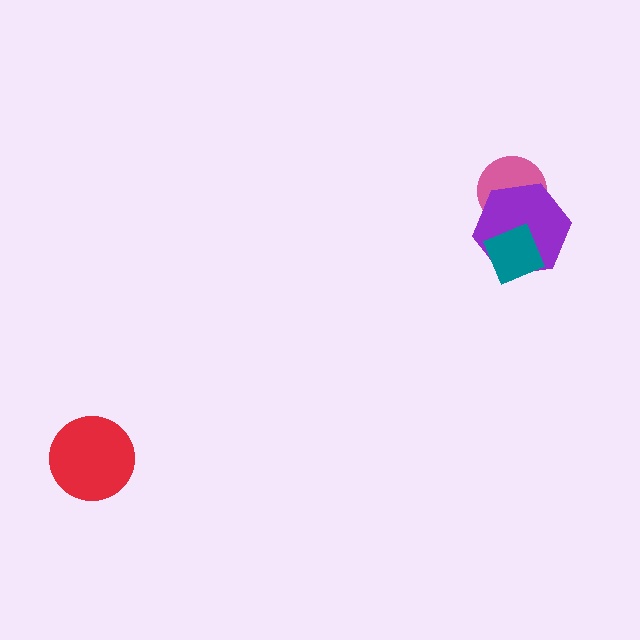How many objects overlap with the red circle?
0 objects overlap with the red circle.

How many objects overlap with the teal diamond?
1 object overlaps with the teal diamond.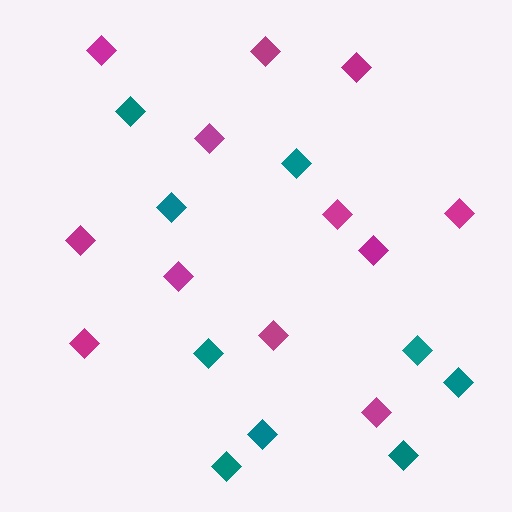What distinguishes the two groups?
There are 2 groups: one group of magenta diamonds (12) and one group of teal diamonds (9).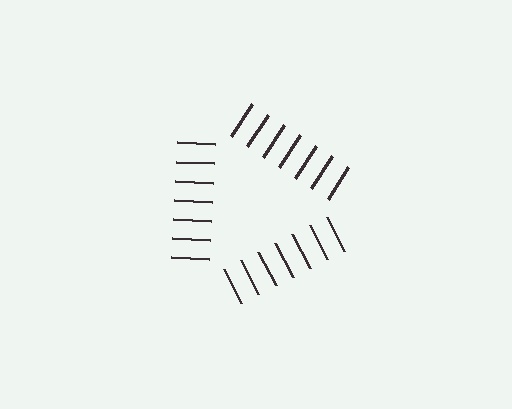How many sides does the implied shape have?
3 sides — the line-ends trace a triangle.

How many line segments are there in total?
21 — 7 along each of the 3 edges.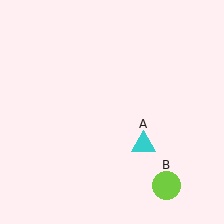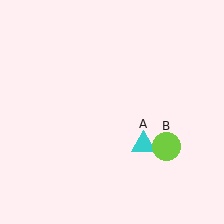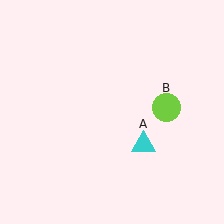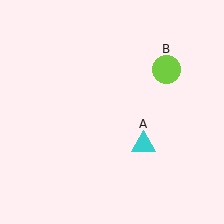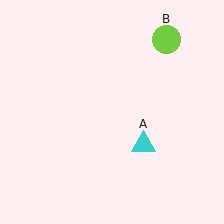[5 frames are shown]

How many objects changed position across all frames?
1 object changed position: lime circle (object B).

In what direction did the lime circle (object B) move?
The lime circle (object B) moved up.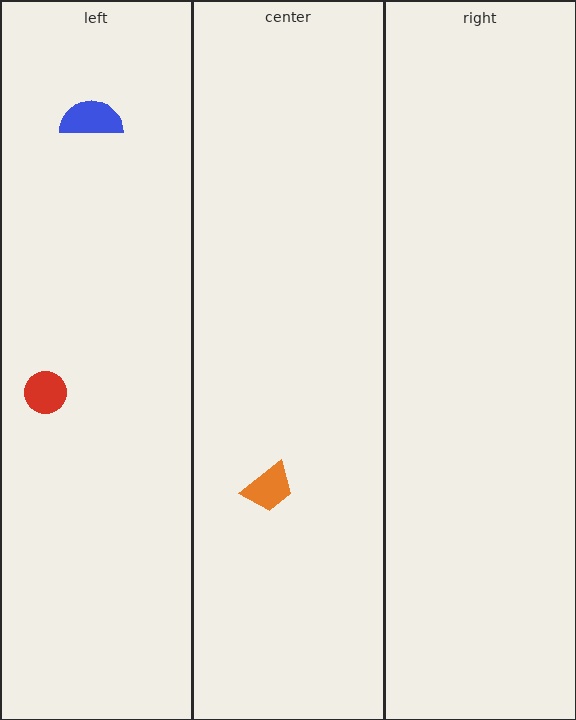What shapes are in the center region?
The orange trapezoid.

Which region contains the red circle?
The left region.